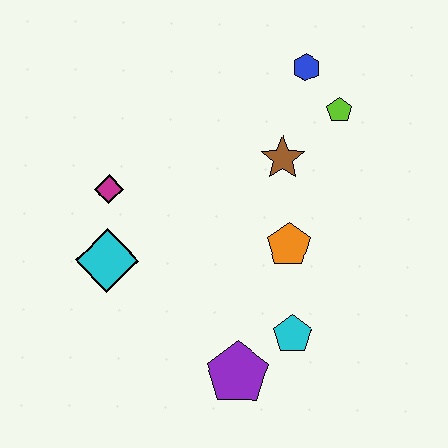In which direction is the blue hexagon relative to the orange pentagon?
The blue hexagon is above the orange pentagon.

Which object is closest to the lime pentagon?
The blue hexagon is closest to the lime pentagon.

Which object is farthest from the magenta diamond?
The lime pentagon is farthest from the magenta diamond.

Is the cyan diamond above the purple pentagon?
Yes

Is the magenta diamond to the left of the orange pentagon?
Yes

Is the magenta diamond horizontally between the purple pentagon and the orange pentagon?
No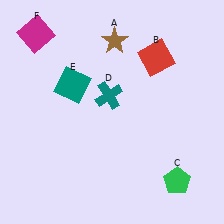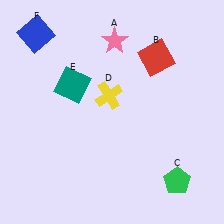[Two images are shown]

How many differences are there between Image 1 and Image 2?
There are 3 differences between the two images.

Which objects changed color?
A changed from brown to pink. D changed from teal to yellow. F changed from magenta to blue.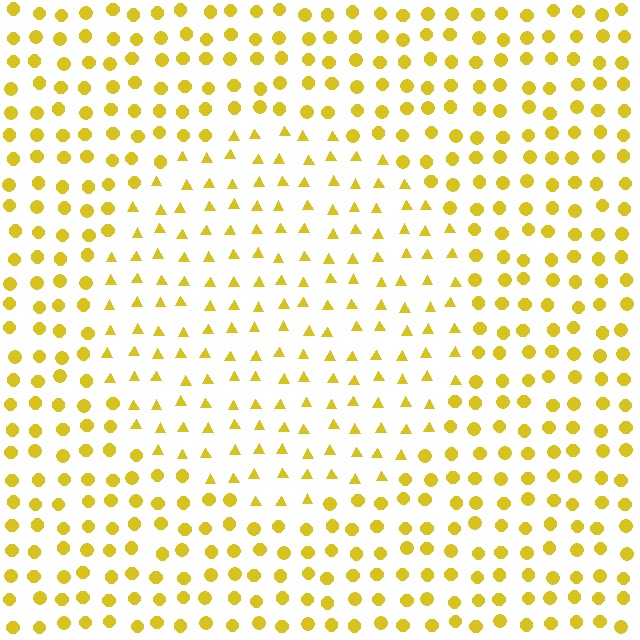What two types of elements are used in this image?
The image uses triangles inside the circle region and circles outside it.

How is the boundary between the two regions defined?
The boundary is defined by a change in element shape: triangles inside vs. circles outside. All elements share the same color and spacing.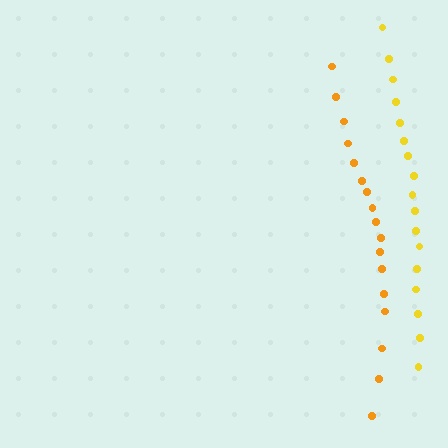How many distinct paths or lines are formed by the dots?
There are 2 distinct paths.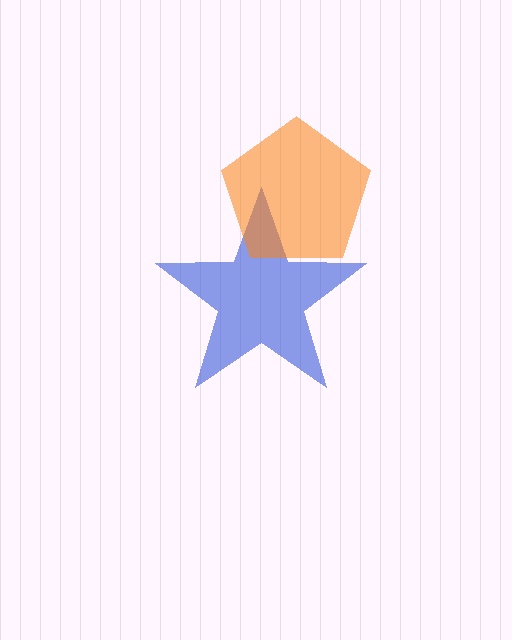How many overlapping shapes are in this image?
There are 2 overlapping shapes in the image.